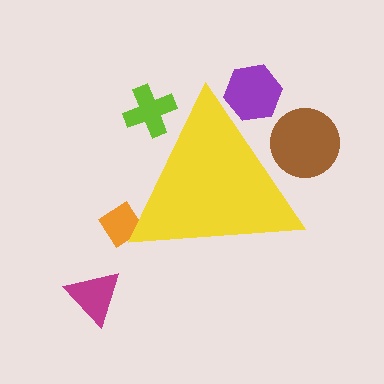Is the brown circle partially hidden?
Yes, the brown circle is partially hidden behind the yellow triangle.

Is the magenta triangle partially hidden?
No, the magenta triangle is fully visible.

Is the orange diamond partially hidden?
Yes, the orange diamond is partially hidden behind the yellow triangle.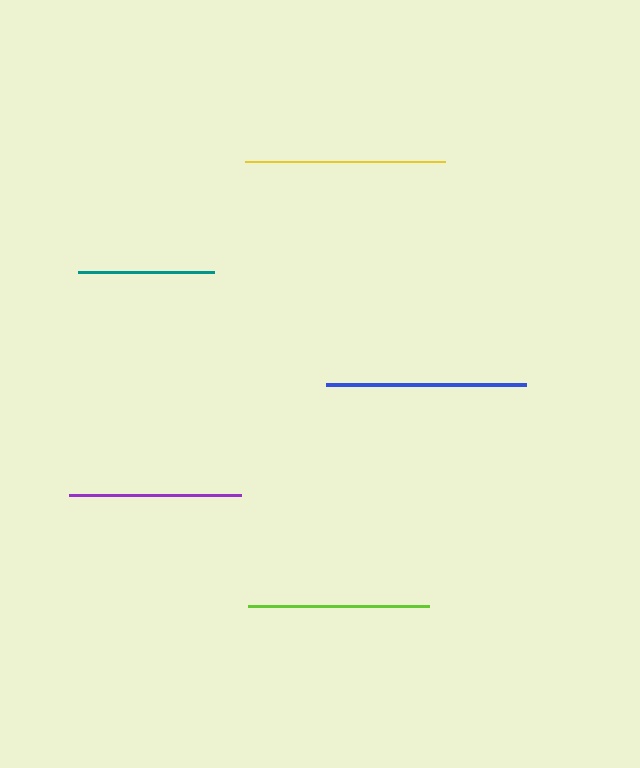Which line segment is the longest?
The blue line is the longest at approximately 200 pixels.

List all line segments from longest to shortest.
From longest to shortest: blue, yellow, lime, purple, teal.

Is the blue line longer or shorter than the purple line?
The blue line is longer than the purple line.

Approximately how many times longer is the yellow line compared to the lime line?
The yellow line is approximately 1.1 times the length of the lime line.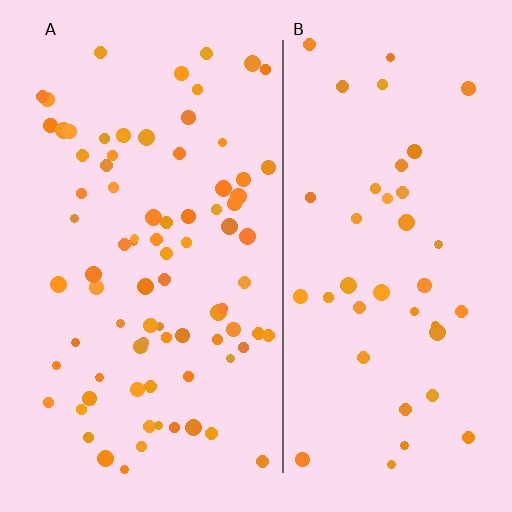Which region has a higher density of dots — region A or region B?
A (the left).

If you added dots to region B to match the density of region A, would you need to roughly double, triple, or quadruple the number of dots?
Approximately double.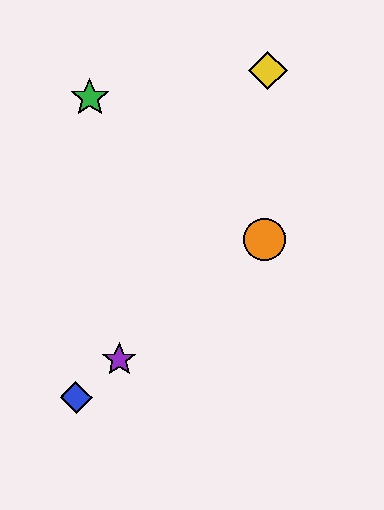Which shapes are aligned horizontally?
The red star, the orange circle are aligned horizontally.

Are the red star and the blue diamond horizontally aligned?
No, the red star is at y≈239 and the blue diamond is at y≈398.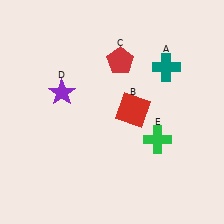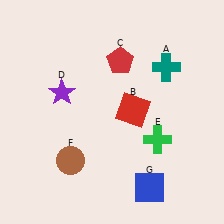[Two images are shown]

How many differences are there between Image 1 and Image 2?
There are 2 differences between the two images.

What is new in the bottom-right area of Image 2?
A blue square (G) was added in the bottom-right area of Image 2.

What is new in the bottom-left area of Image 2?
A brown circle (F) was added in the bottom-left area of Image 2.